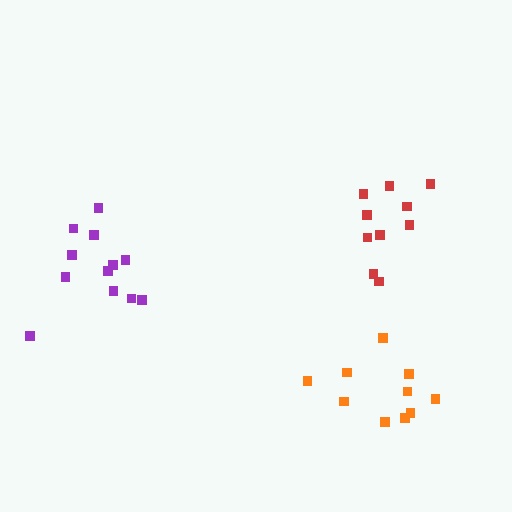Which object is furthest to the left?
The purple cluster is leftmost.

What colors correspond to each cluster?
The clusters are colored: orange, red, purple.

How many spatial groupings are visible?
There are 3 spatial groupings.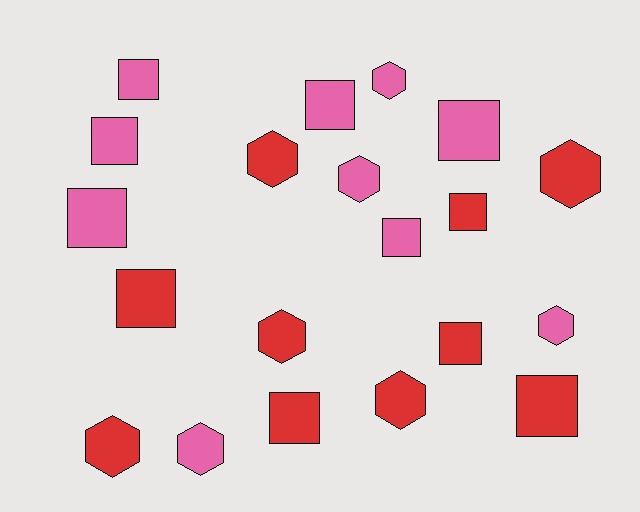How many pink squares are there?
There are 6 pink squares.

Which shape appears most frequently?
Square, with 11 objects.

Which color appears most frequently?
Red, with 10 objects.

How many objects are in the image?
There are 20 objects.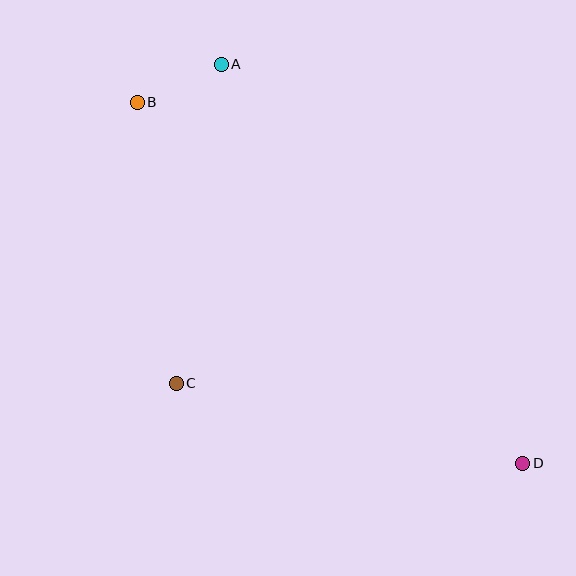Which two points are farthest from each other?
Points B and D are farthest from each other.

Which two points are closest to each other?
Points A and B are closest to each other.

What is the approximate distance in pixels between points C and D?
The distance between C and D is approximately 356 pixels.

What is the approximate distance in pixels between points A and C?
The distance between A and C is approximately 323 pixels.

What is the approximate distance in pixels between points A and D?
The distance between A and D is approximately 501 pixels.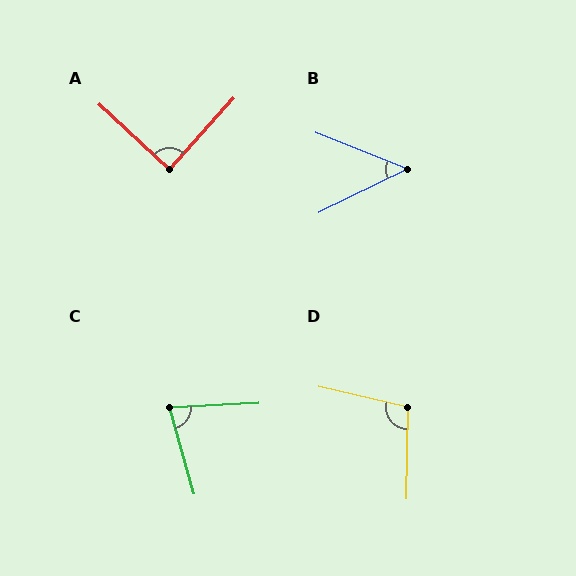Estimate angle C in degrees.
Approximately 77 degrees.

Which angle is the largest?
D, at approximately 102 degrees.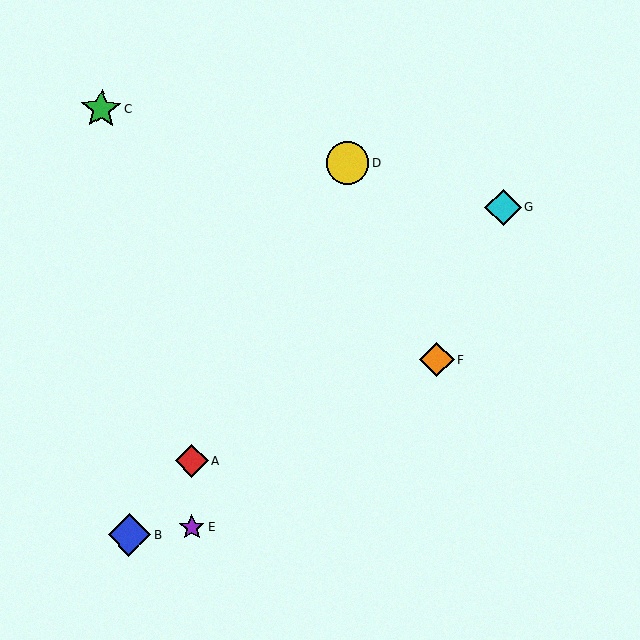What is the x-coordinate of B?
Object B is at x≈129.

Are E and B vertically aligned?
No, E is at x≈191 and B is at x≈129.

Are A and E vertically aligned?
Yes, both are at x≈192.